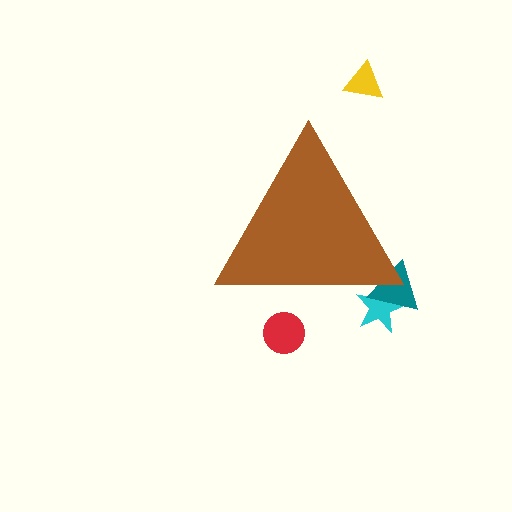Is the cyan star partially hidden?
Yes, the cyan star is partially hidden behind the brown triangle.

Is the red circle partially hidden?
Yes, the red circle is partially hidden behind the brown triangle.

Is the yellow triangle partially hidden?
No, the yellow triangle is fully visible.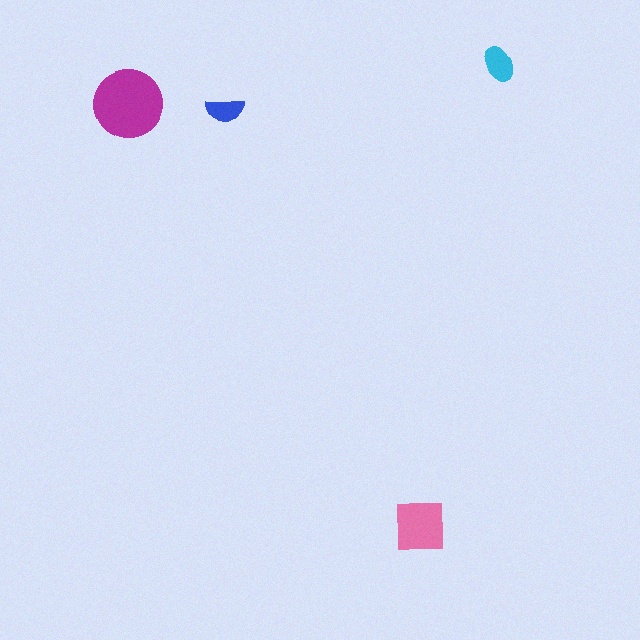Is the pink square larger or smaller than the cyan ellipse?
Larger.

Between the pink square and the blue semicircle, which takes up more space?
The pink square.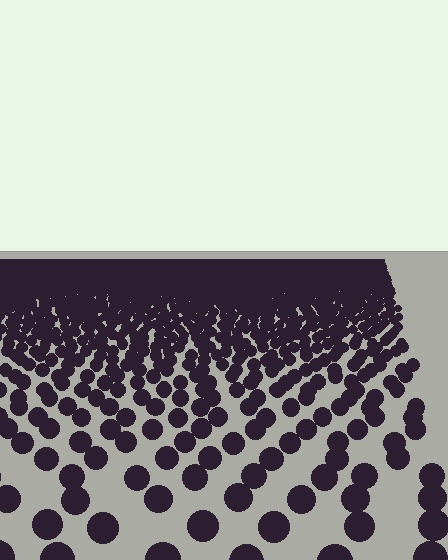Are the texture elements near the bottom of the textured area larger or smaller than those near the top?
Larger. Near the bottom, elements are closer to the viewer and appear at a bigger on-screen size.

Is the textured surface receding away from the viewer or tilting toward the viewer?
The surface is receding away from the viewer. Texture elements get smaller and denser toward the top.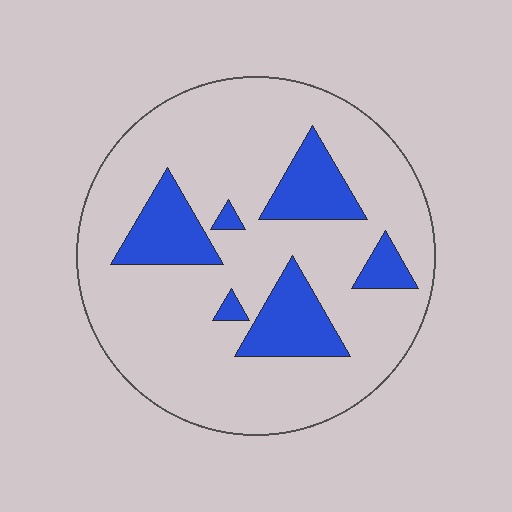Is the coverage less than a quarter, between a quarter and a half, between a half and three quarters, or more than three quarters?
Less than a quarter.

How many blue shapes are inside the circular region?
6.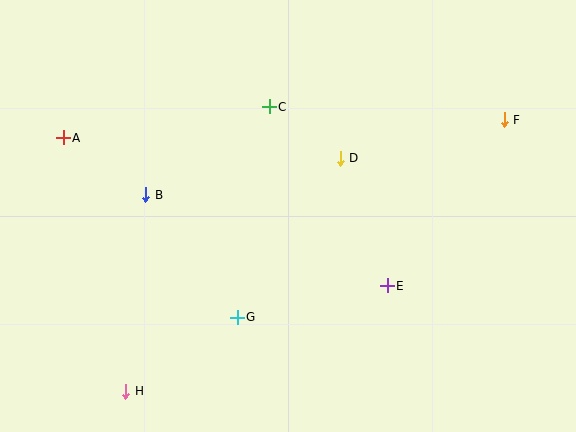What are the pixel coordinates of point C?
Point C is at (269, 107).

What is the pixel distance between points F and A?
The distance between F and A is 441 pixels.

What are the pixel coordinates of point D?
Point D is at (340, 158).